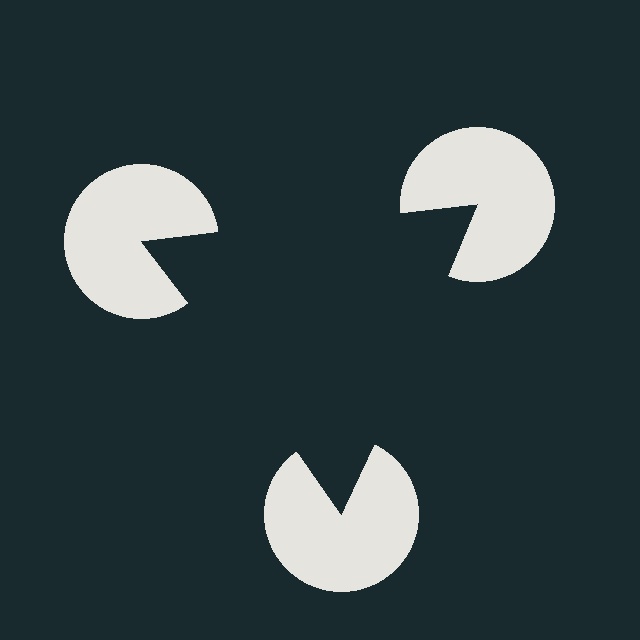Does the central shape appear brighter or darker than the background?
It typically appears slightly darker than the background, even though no actual brightness change is drawn.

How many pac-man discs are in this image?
There are 3 — one at each vertex of the illusory triangle.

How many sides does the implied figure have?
3 sides.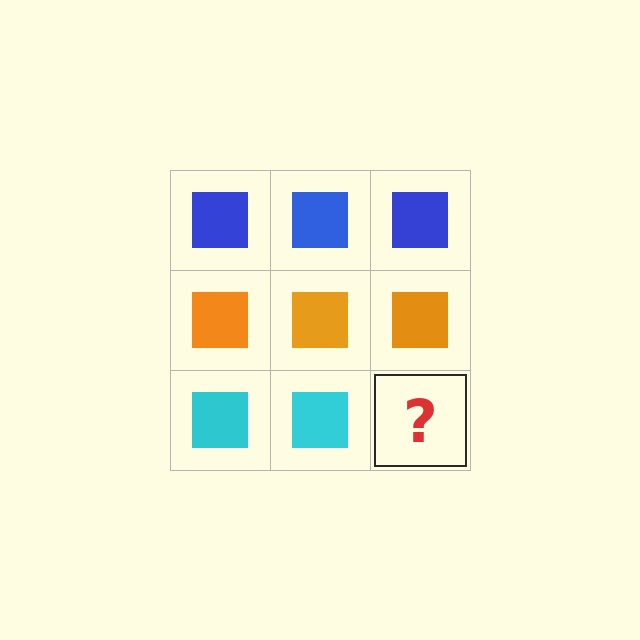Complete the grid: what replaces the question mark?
The question mark should be replaced with a cyan square.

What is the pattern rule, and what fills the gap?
The rule is that each row has a consistent color. The gap should be filled with a cyan square.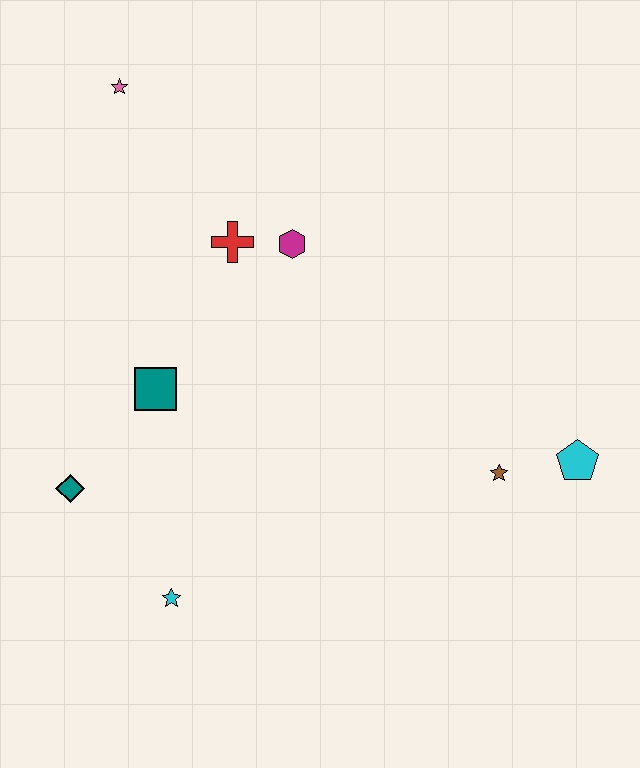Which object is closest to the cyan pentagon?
The brown star is closest to the cyan pentagon.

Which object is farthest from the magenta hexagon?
The cyan star is farthest from the magenta hexagon.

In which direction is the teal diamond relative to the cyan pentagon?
The teal diamond is to the left of the cyan pentagon.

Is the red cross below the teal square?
No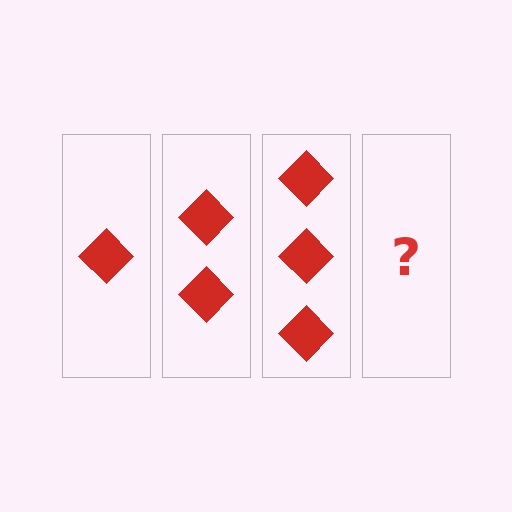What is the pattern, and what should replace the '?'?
The pattern is that each step adds one more diamond. The '?' should be 4 diamonds.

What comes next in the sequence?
The next element should be 4 diamonds.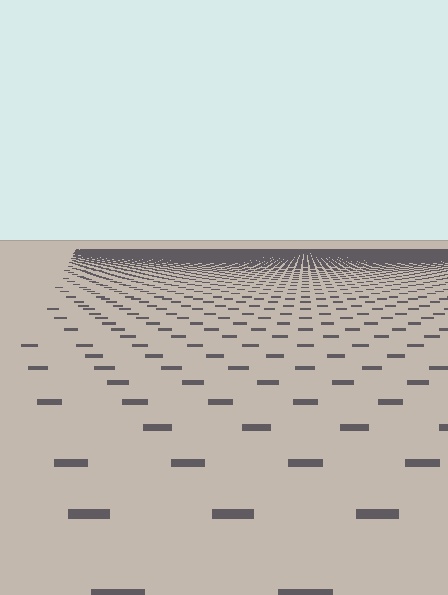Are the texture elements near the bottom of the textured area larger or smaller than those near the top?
Larger. Near the bottom, elements are closer to the viewer and appear at a bigger on-screen size.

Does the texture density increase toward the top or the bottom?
Density increases toward the top.